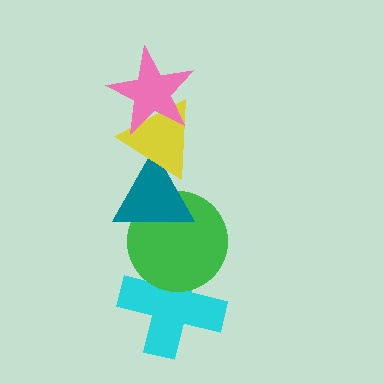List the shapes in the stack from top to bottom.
From top to bottom: the pink star, the yellow triangle, the teal triangle, the green circle, the cyan cross.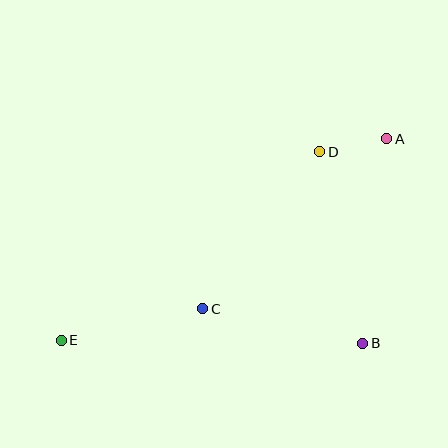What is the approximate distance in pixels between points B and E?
The distance between B and E is approximately 301 pixels.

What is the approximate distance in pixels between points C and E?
The distance between C and E is approximately 145 pixels.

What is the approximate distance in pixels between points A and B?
The distance between A and B is approximately 206 pixels.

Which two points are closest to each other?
Points A and D are closest to each other.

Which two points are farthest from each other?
Points A and E are farthest from each other.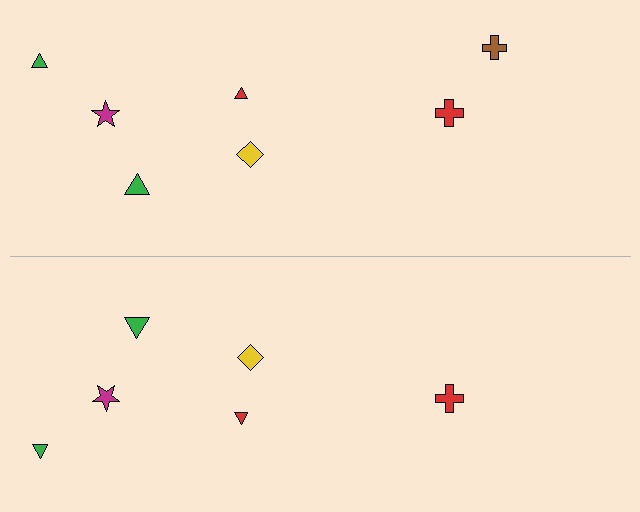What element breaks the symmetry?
A brown cross is missing from the bottom side.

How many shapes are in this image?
There are 13 shapes in this image.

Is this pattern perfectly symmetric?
No, the pattern is not perfectly symmetric. A brown cross is missing from the bottom side.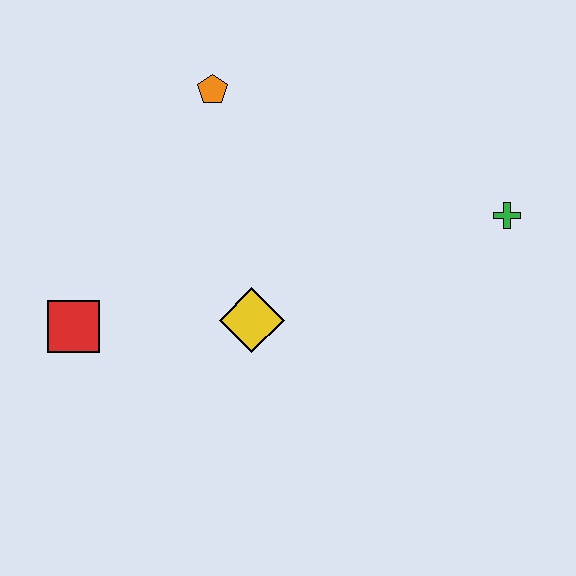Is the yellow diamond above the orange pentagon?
No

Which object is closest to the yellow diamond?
The red square is closest to the yellow diamond.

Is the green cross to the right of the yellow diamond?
Yes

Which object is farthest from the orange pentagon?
The green cross is farthest from the orange pentagon.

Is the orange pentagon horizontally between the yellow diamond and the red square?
Yes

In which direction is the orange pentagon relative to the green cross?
The orange pentagon is to the left of the green cross.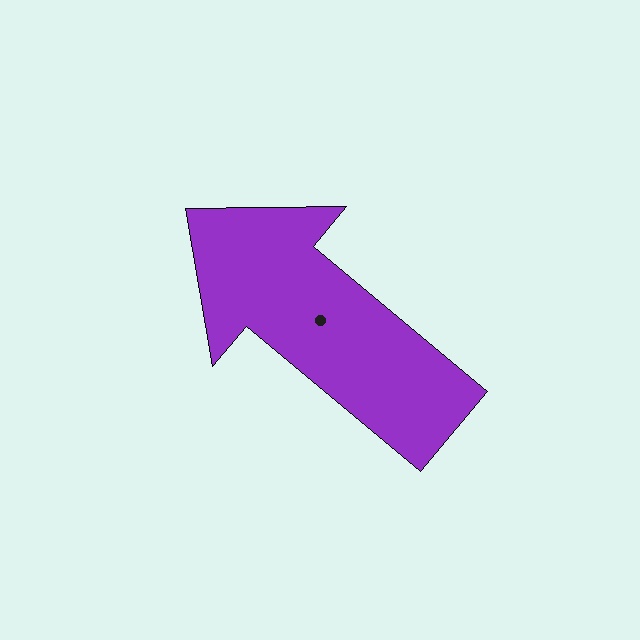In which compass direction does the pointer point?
Northwest.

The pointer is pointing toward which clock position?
Roughly 10 o'clock.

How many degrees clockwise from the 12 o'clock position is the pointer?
Approximately 310 degrees.